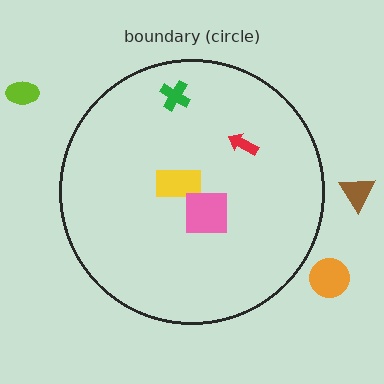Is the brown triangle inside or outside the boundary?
Outside.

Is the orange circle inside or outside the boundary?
Outside.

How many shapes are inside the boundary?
4 inside, 3 outside.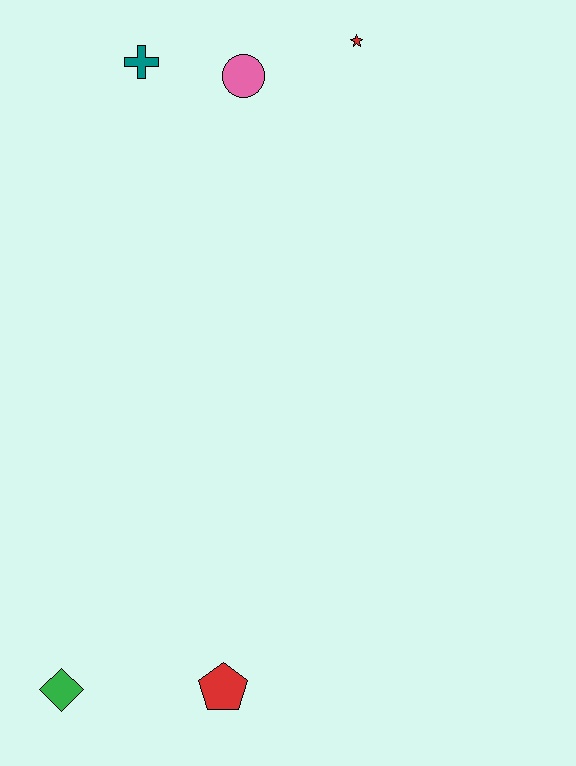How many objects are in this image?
There are 5 objects.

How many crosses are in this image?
There is 1 cross.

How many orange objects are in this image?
There are no orange objects.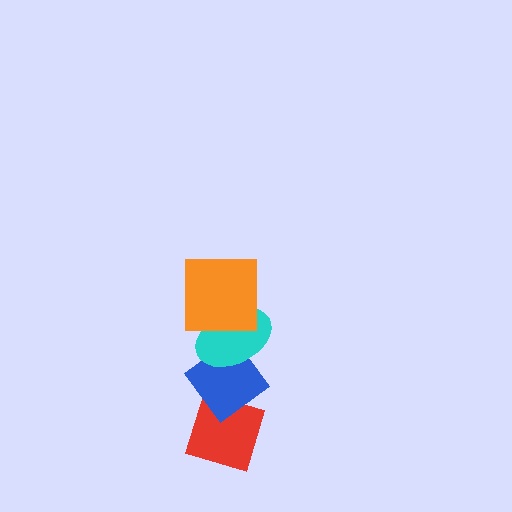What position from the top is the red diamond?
The red diamond is 4th from the top.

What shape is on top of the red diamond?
The blue diamond is on top of the red diamond.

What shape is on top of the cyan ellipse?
The orange square is on top of the cyan ellipse.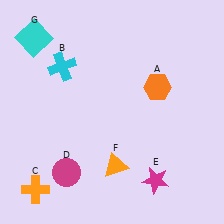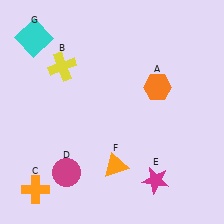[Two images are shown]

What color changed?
The cross (B) changed from cyan in Image 1 to yellow in Image 2.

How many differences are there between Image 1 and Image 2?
There is 1 difference between the two images.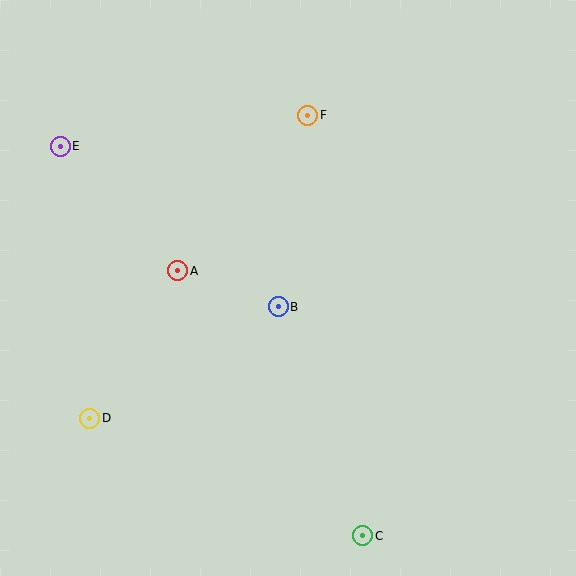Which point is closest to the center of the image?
Point B at (278, 307) is closest to the center.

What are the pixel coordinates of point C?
Point C is at (363, 536).